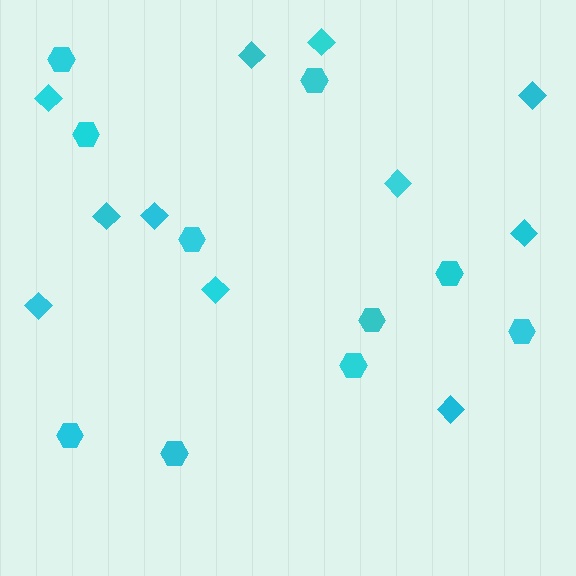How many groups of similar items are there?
There are 2 groups: one group of hexagons (10) and one group of diamonds (11).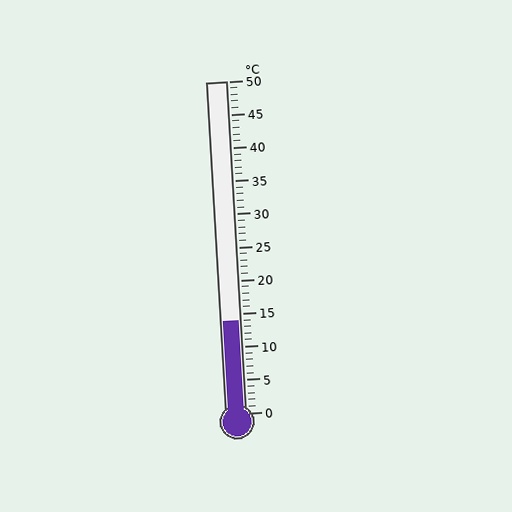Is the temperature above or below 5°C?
The temperature is above 5°C.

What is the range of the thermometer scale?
The thermometer scale ranges from 0°C to 50°C.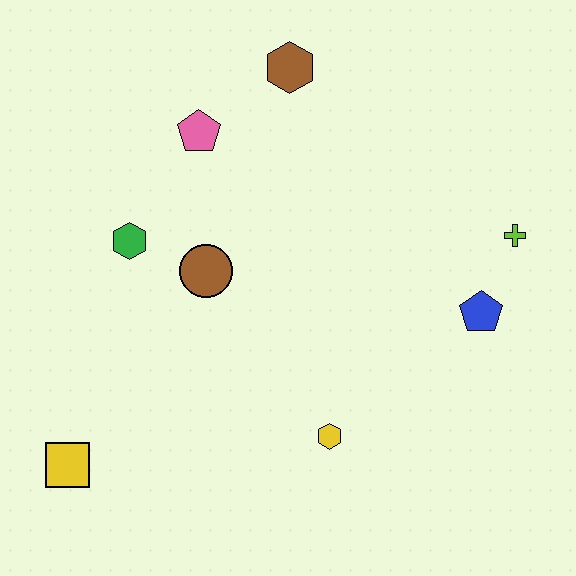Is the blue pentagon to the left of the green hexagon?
No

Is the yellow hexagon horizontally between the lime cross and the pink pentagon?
Yes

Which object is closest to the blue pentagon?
The lime cross is closest to the blue pentagon.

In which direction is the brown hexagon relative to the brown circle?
The brown hexagon is above the brown circle.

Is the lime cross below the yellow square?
No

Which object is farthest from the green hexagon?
The lime cross is farthest from the green hexagon.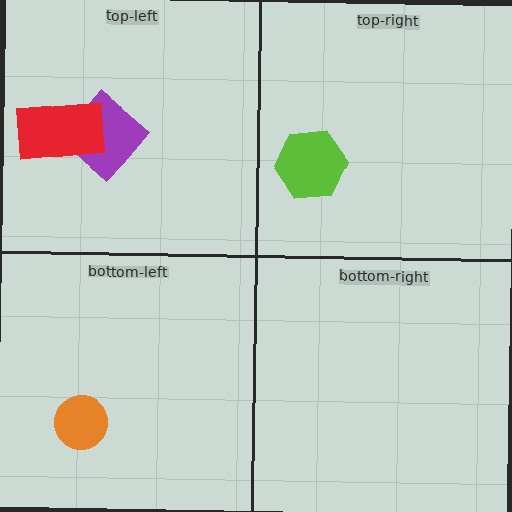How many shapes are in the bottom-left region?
1.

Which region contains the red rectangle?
The top-left region.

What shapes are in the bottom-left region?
The orange circle.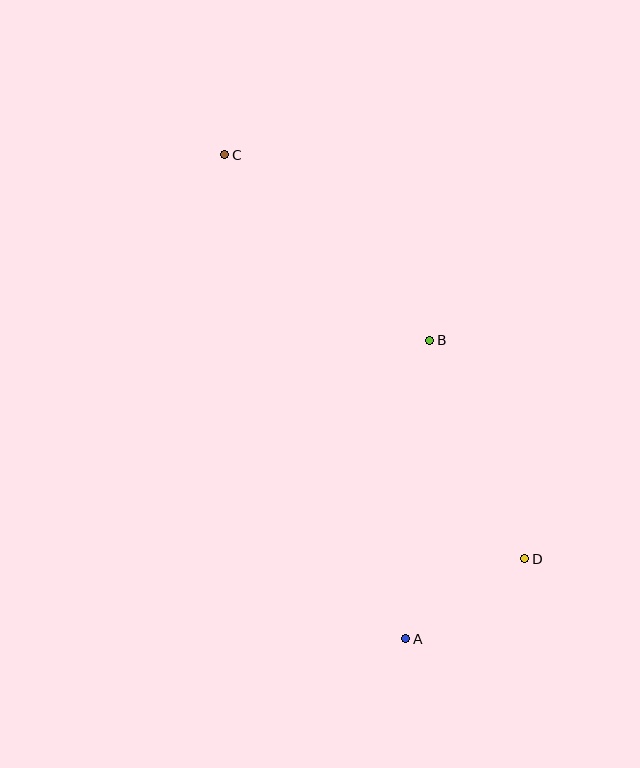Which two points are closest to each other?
Points A and D are closest to each other.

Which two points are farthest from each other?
Points A and C are farthest from each other.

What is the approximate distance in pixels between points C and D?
The distance between C and D is approximately 503 pixels.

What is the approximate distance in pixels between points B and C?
The distance between B and C is approximately 276 pixels.